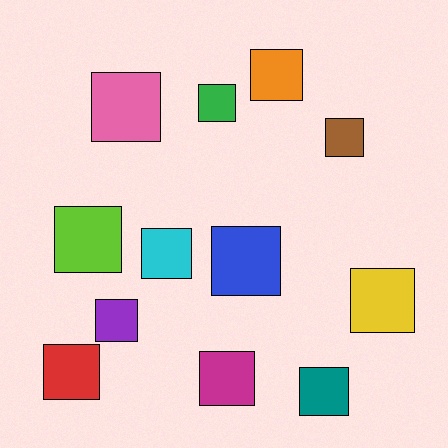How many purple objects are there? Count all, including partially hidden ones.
There is 1 purple object.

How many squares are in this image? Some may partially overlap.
There are 12 squares.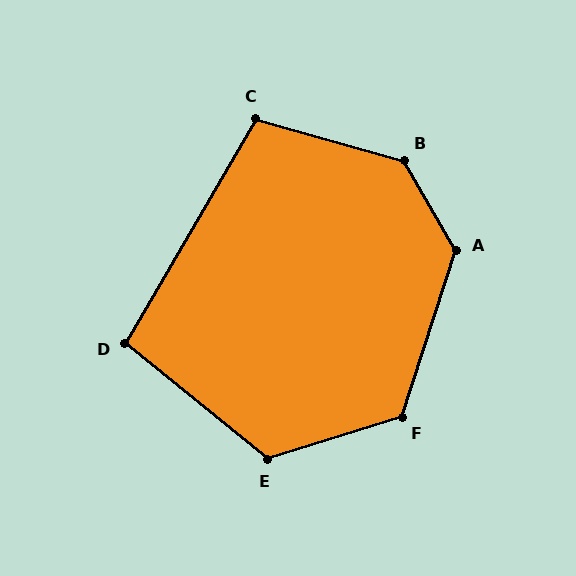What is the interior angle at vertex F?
Approximately 125 degrees (obtuse).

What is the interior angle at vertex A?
Approximately 132 degrees (obtuse).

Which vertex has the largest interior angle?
B, at approximately 136 degrees.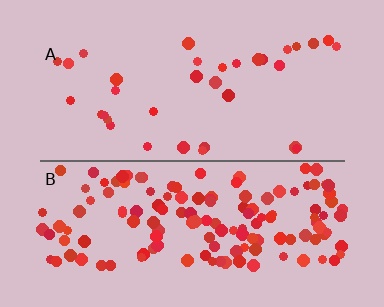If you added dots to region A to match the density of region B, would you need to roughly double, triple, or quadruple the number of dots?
Approximately quadruple.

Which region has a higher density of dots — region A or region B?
B (the bottom).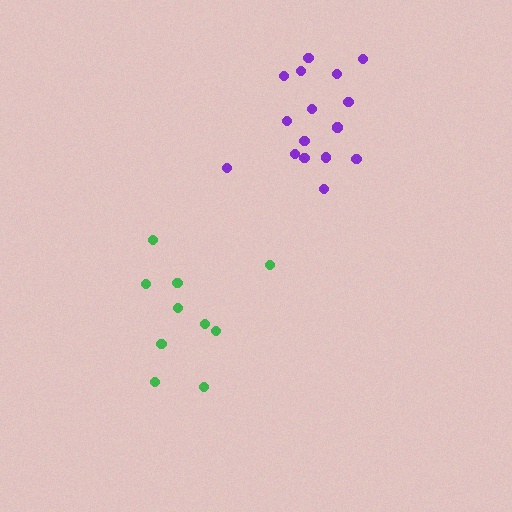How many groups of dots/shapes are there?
There are 2 groups.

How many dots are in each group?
Group 1: 10 dots, Group 2: 16 dots (26 total).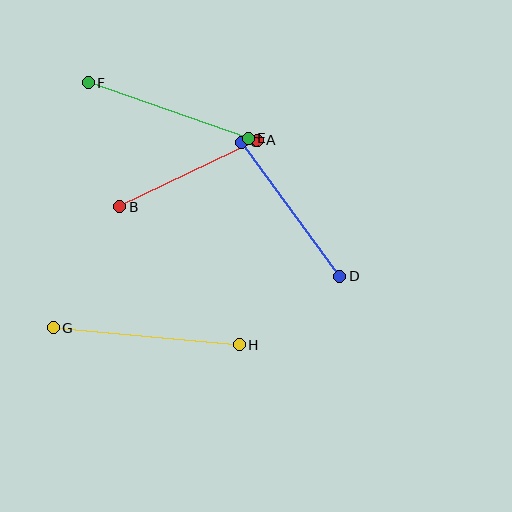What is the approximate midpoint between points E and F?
The midpoint is at approximately (168, 110) pixels.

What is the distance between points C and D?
The distance is approximately 166 pixels.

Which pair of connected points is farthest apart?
Points G and H are farthest apart.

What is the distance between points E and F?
The distance is approximately 169 pixels.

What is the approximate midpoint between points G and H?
The midpoint is at approximately (146, 336) pixels.